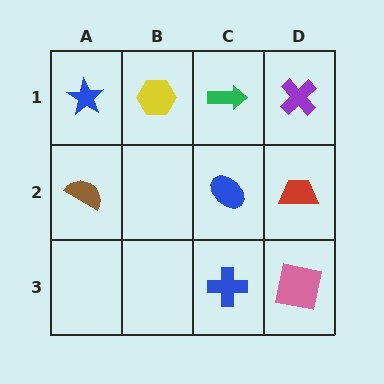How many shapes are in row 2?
3 shapes.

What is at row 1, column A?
A blue star.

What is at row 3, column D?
A pink square.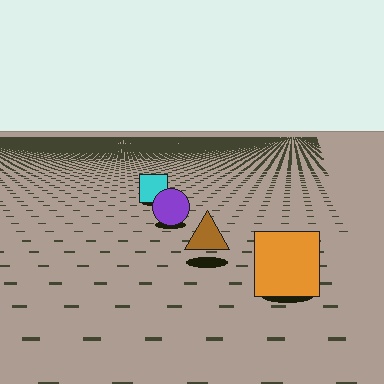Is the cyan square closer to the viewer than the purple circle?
No. The purple circle is closer — you can tell from the texture gradient: the ground texture is coarser near it.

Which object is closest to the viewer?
The orange square is closest. The texture marks near it are larger and more spread out.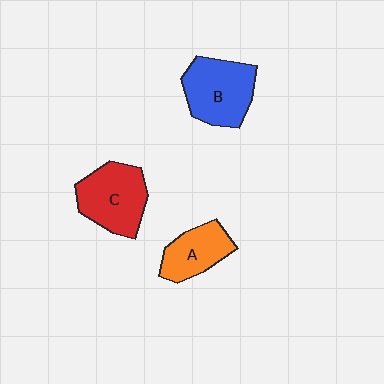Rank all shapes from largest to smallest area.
From largest to smallest: B (blue), C (red), A (orange).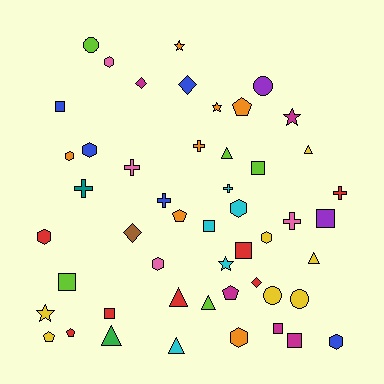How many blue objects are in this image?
There are 5 blue objects.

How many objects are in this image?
There are 50 objects.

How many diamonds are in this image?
There are 4 diamonds.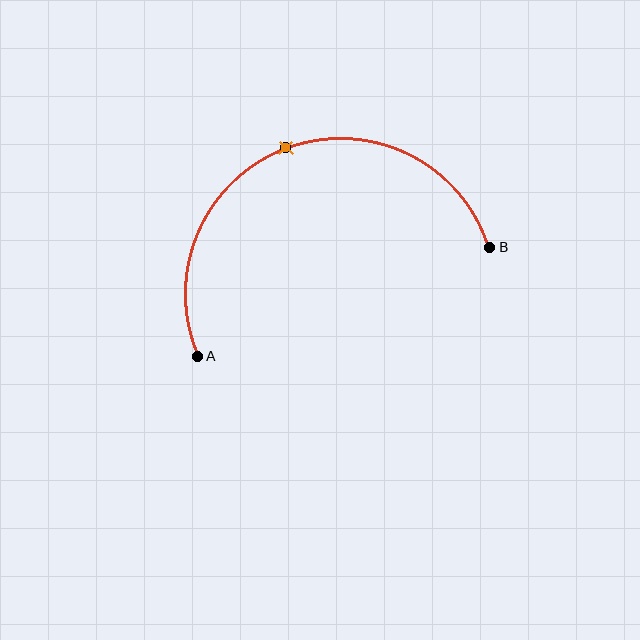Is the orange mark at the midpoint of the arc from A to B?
Yes. The orange mark lies on the arc at equal arc-length from both A and B — it is the arc midpoint.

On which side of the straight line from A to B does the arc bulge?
The arc bulges above the straight line connecting A and B.